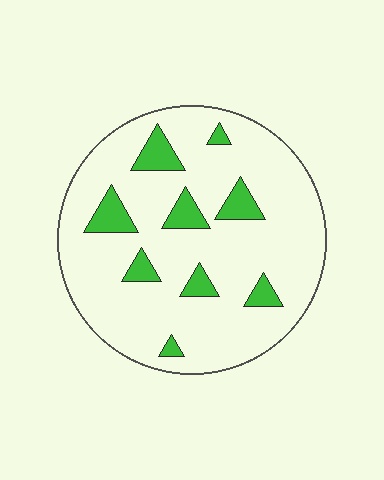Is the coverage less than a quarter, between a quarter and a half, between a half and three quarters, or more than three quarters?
Less than a quarter.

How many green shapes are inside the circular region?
9.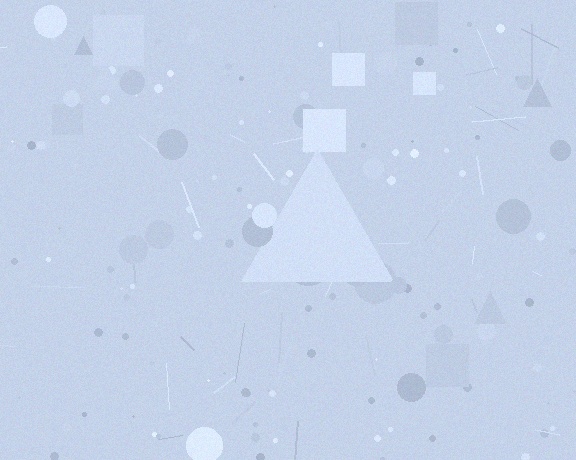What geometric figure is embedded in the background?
A triangle is embedded in the background.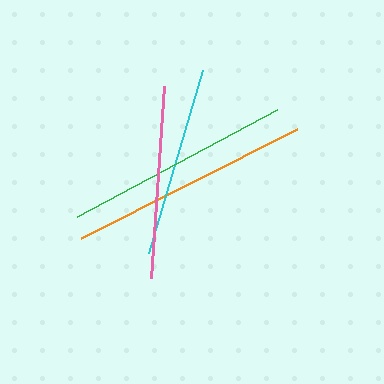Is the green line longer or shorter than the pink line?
The green line is longer than the pink line.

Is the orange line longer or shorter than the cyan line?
The orange line is longer than the cyan line.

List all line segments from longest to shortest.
From longest to shortest: orange, green, pink, cyan.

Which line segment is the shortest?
The cyan line is the shortest at approximately 191 pixels.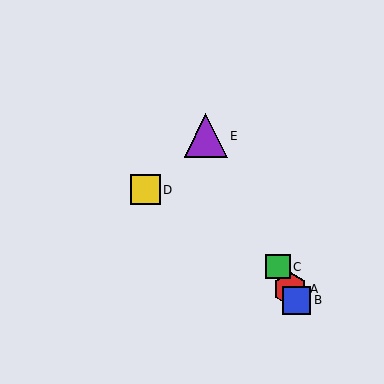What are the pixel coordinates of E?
Object E is at (206, 136).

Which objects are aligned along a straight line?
Objects A, B, C, E are aligned along a straight line.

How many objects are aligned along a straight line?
4 objects (A, B, C, E) are aligned along a straight line.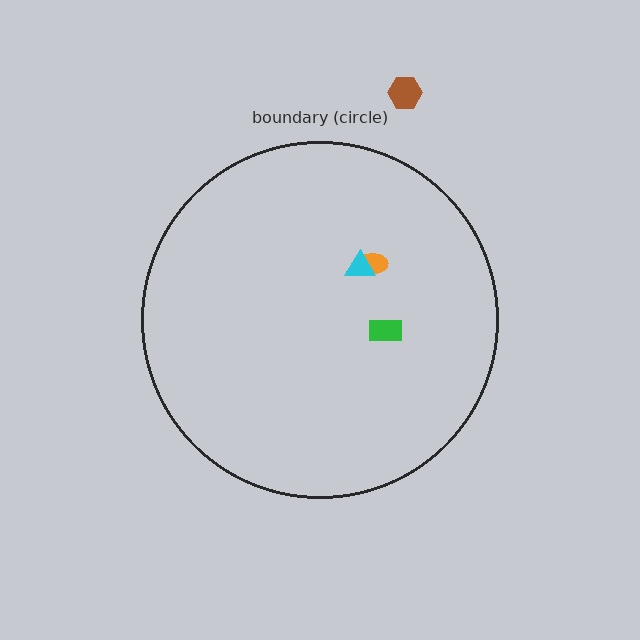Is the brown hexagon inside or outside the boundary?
Outside.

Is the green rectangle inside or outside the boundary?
Inside.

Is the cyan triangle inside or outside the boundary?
Inside.